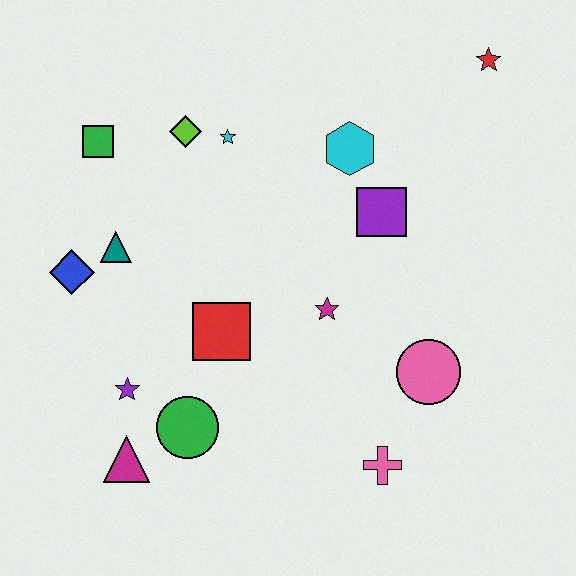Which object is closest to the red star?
The cyan hexagon is closest to the red star.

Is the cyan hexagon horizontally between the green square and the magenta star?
No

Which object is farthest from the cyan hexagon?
The magenta triangle is farthest from the cyan hexagon.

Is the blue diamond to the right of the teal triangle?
No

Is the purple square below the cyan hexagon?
Yes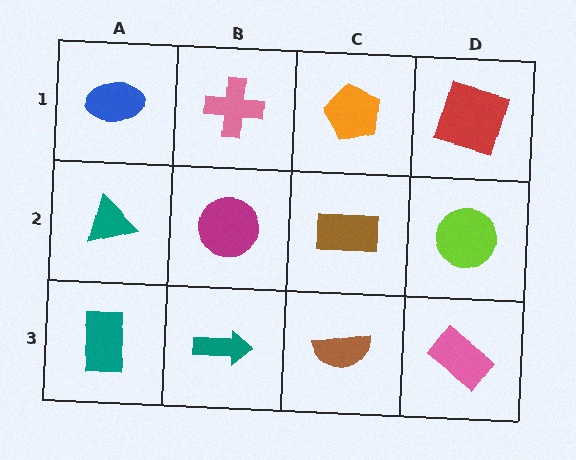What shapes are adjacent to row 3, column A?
A teal triangle (row 2, column A), a teal arrow (row 3, column B).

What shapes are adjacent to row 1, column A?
A teal triangle (row 2, column A), a pink cross (row 1, column B).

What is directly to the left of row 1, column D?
An orange pentagon.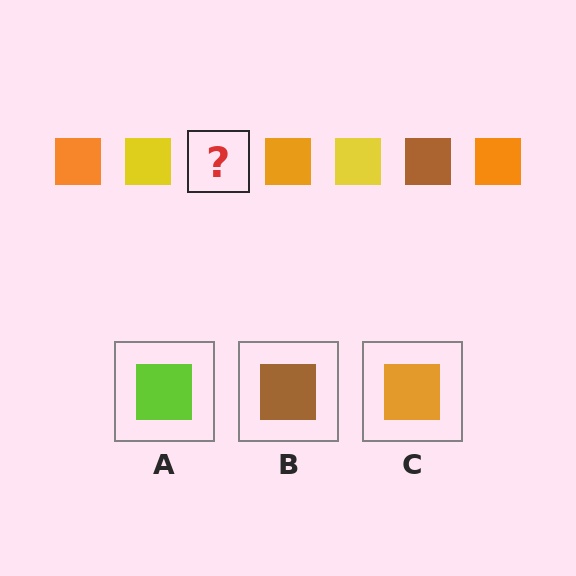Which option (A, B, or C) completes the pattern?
B.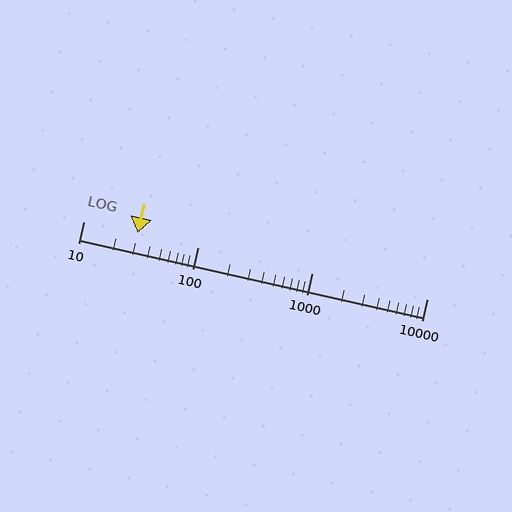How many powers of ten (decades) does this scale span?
The scale spans 3 decades, from 10 to 10000.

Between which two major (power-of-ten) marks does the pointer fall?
The pointer is between 10 and 100.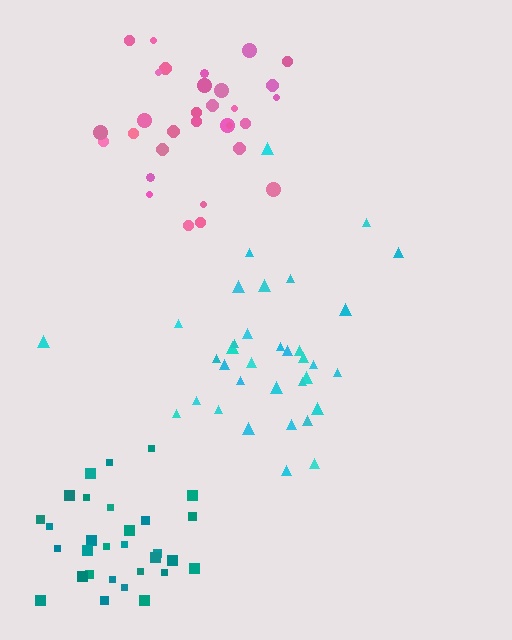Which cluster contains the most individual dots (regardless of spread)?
Cyan (35).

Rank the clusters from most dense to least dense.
teal, pink, cyan.